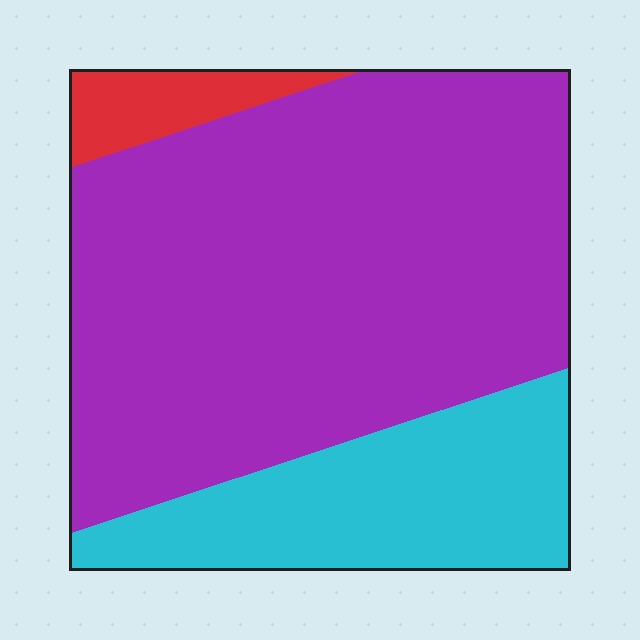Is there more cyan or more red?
Cyan.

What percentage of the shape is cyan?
Cyan takes up less than a quarter of the shape.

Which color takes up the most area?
Purple, at roughly 70%.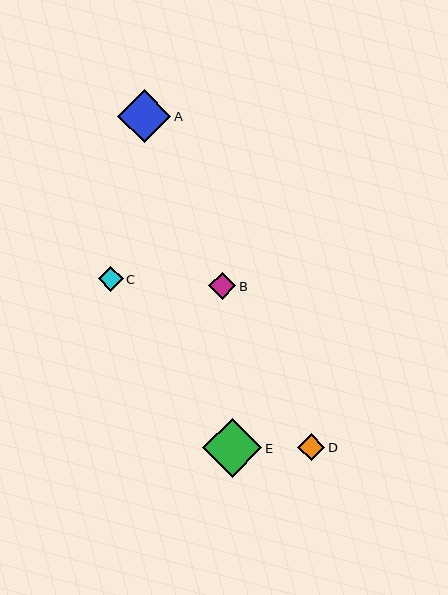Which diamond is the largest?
Diamond E is the largest with a size of approximately 59 pixels.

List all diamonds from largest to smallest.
From largest to smallest: E, A, D, B, C.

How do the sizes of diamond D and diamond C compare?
Diamond D and diamond C are approximately the same size.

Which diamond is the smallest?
Diamond C is the smallest with a size of approximately 25 pixels.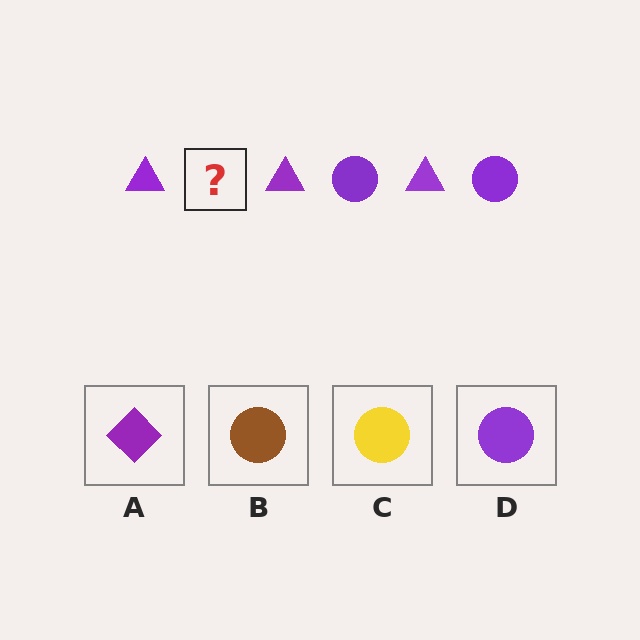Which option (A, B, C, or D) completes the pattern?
D.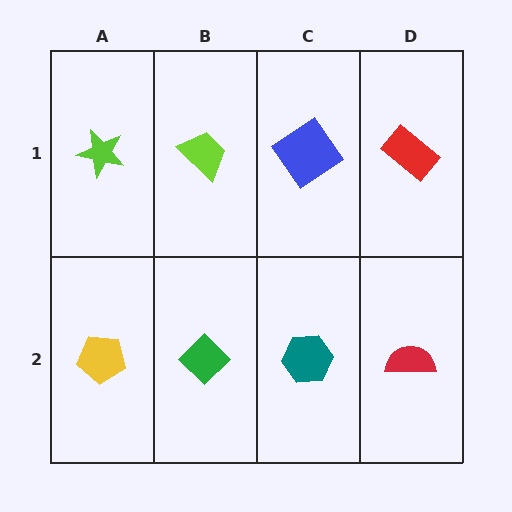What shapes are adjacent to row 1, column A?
A yellow pentagon (row 2, column A), a lime trapezoid (row 1, column B).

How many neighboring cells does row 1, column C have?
3.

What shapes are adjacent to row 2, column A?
A lime star (row 1, column A), a green diamond (row 2, column B).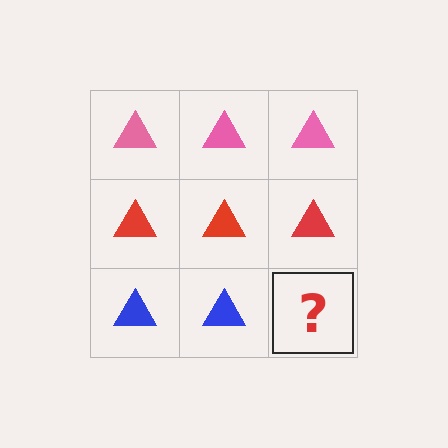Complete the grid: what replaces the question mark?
The question mark should be replaced with a blue triangle.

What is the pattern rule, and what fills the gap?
The rule is that each row has a consistent color. The gap should be filled with a blue triangle.